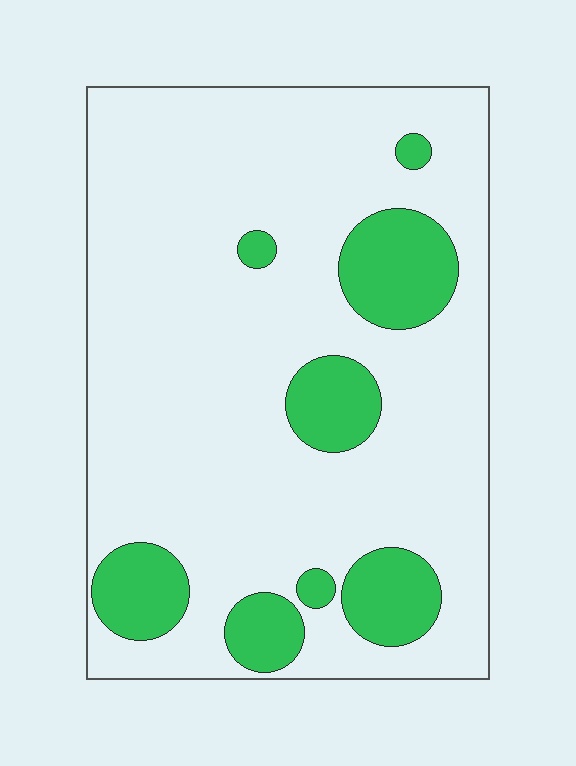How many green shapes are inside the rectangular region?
8.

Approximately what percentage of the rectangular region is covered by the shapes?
Approximately 20%.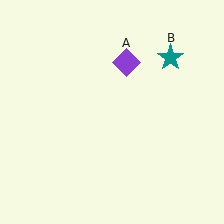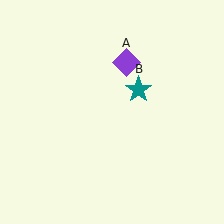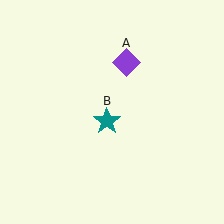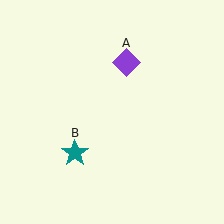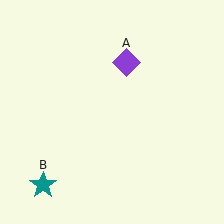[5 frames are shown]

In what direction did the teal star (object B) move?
The teal star (object B) moved down and to the left.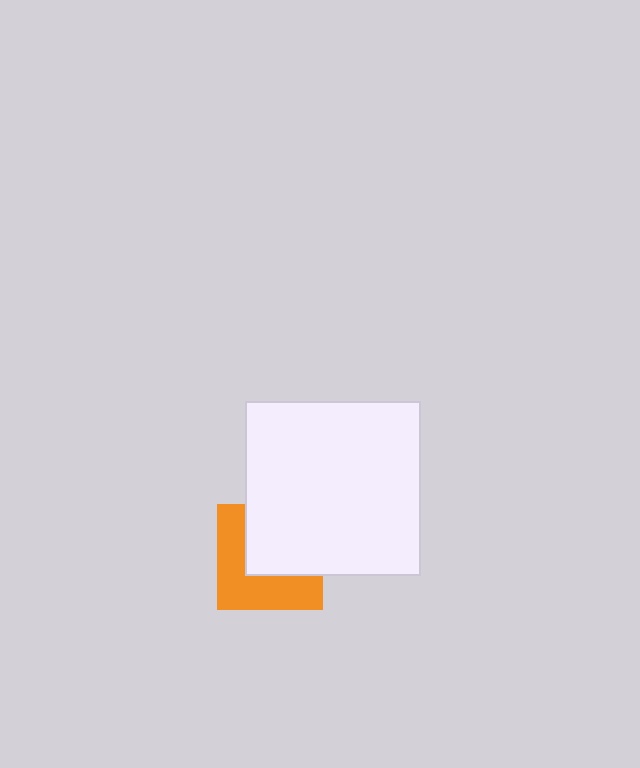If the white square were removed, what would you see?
You would see the complete orange square.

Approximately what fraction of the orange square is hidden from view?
Roughly 50% of the orange square is hidden behind the white square.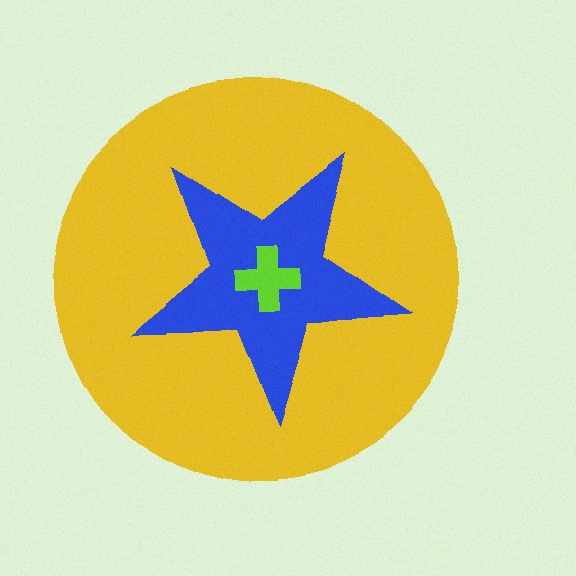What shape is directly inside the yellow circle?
The blue star.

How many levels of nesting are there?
3.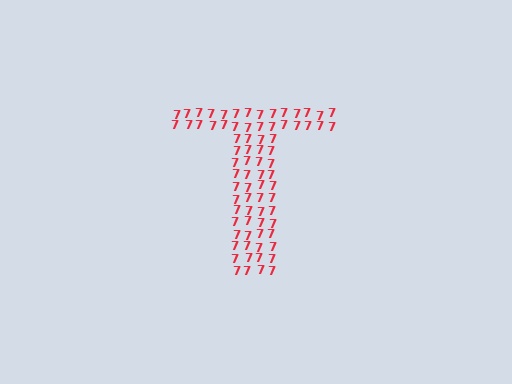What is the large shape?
The large shape is the letter T.